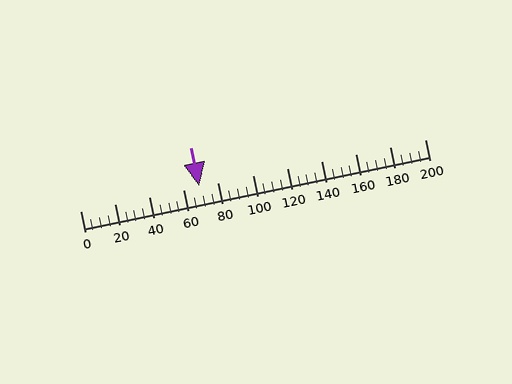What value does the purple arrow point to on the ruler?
The purple arrow points to approximately 69.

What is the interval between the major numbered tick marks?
The major tick marks are spaced 20 units apart.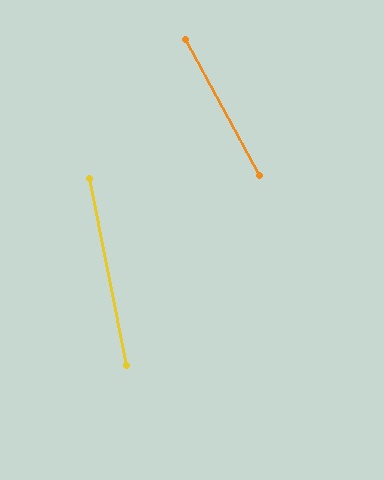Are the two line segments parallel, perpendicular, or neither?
Neither parallel nor perpendicular — they differ by about 18°.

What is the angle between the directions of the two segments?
Approximately 18 degrees.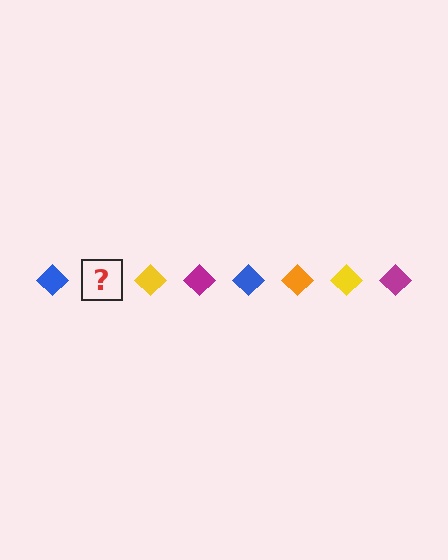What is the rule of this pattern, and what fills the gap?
The rule is that the pattern cycles through blue, orange, yellow, magenta diamonds. The gap should be filled with an orange diamond.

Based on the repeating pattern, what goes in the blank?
The blank should be an orange diamond.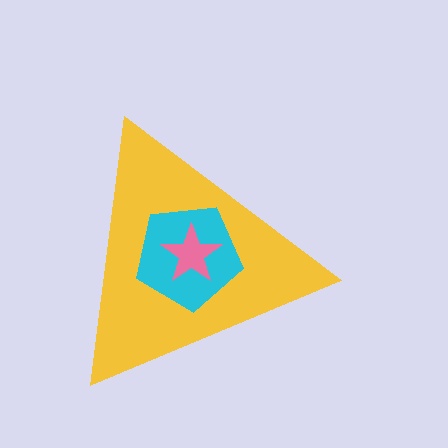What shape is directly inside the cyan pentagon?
The pink star.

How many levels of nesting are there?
3.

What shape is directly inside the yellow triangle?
The cyan pentagon.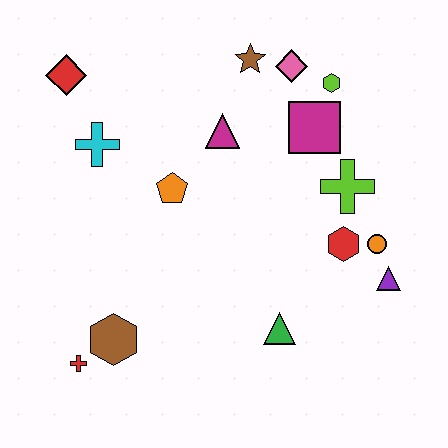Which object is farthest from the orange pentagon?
The purple triangle is farthest from the orange pentagon.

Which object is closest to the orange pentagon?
The magenta triangle is closest to the orange pentagon.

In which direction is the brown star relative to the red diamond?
The brown star is to the right of the red diamond.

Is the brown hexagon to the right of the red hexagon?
No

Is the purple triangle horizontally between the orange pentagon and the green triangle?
No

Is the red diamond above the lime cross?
Yes